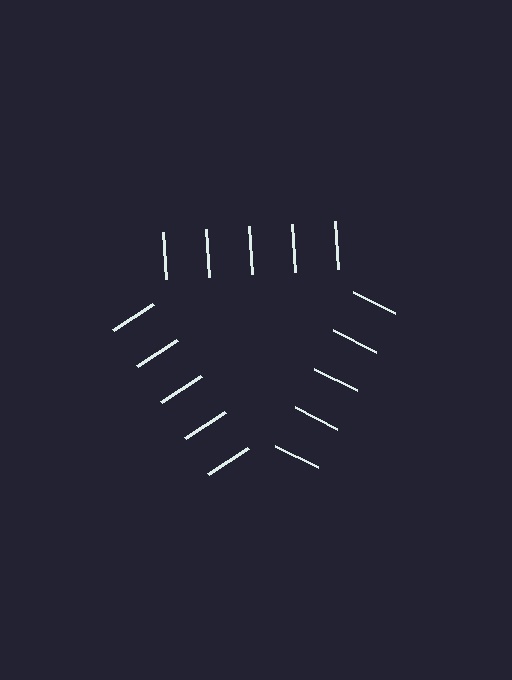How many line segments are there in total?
15 — 5 along each of the 3 edges.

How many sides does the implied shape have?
3 sides — the line-ends trace a triangle.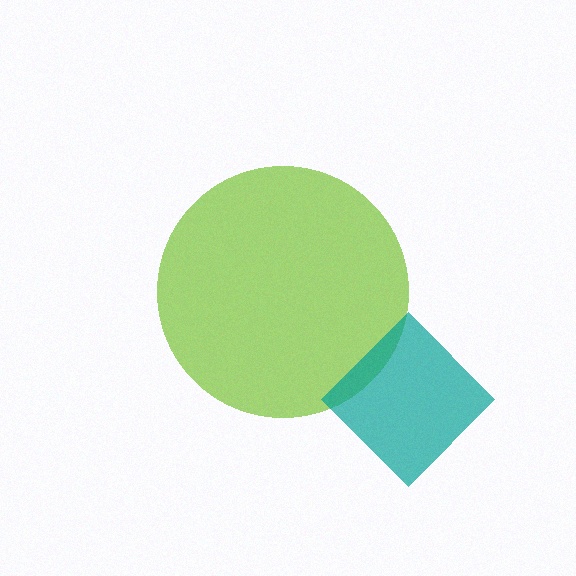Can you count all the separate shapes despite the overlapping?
Yes, there are 2 separate shapes.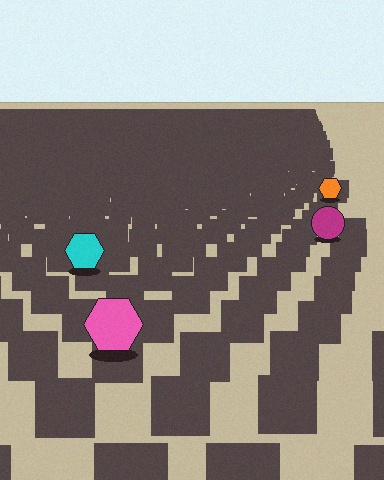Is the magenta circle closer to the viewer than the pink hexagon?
No. The pink hexagon is closer — you can tell from the texture gradient: the ground texture is coarser near it.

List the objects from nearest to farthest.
From nearest to farthest: the pink hexagon, the cyan hexagon, the magenta circle, the orange hexagon.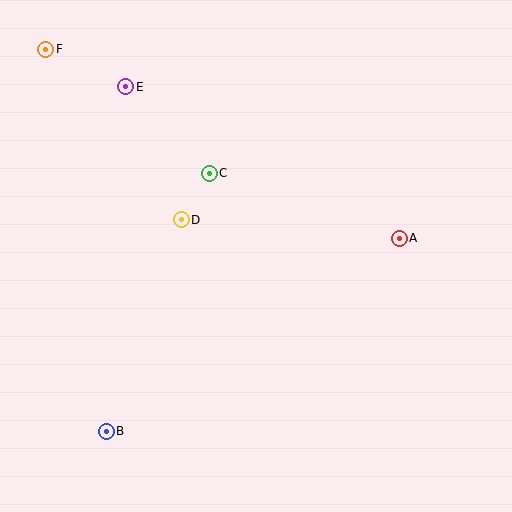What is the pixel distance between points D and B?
The distance between D and B is 225 pixels.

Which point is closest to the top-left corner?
Point F is closest to the top-left corner.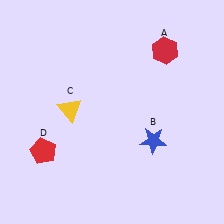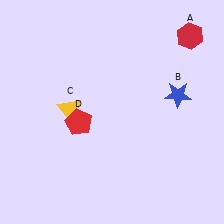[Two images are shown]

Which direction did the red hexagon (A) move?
The red hexagon (A) moved right.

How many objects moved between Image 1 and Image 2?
3 objects moved between the two images.